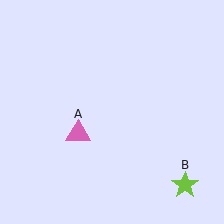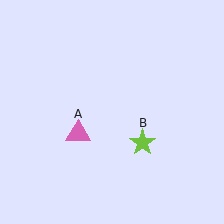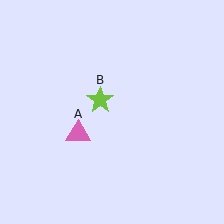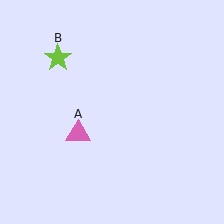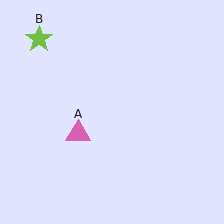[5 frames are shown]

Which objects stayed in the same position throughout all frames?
Pink triangle (object A) remained stationary.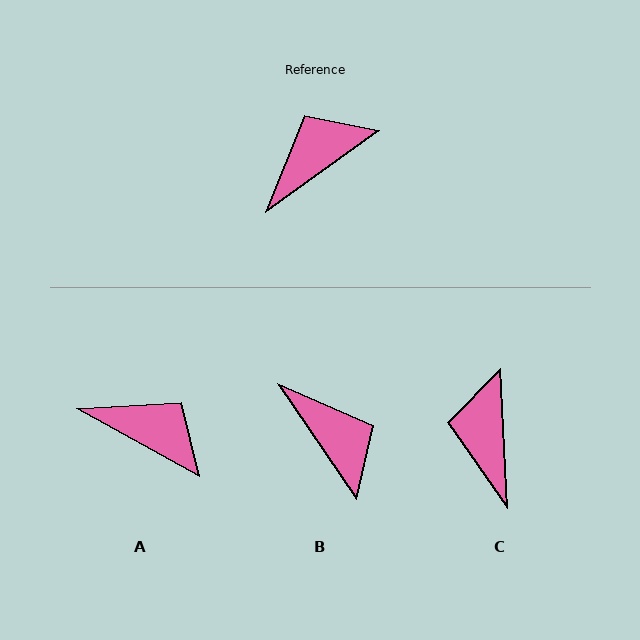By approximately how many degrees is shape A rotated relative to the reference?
Approximately 65 degrees clockwise.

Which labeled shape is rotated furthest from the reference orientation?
B, about 92 degrees away.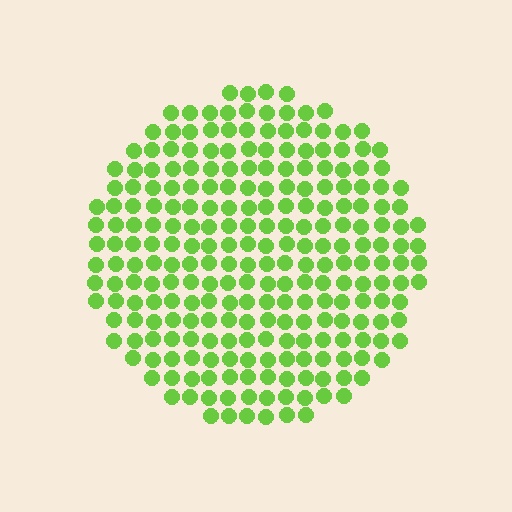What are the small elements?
The small elements are circles.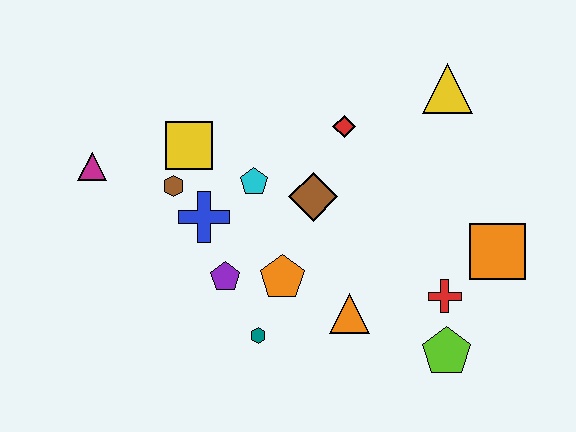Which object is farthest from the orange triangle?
The magenta triangle is farthest from the orange triangle.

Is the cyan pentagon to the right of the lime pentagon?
No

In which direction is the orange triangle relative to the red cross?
The orange triangle is to the left of the red cross.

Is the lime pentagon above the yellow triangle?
No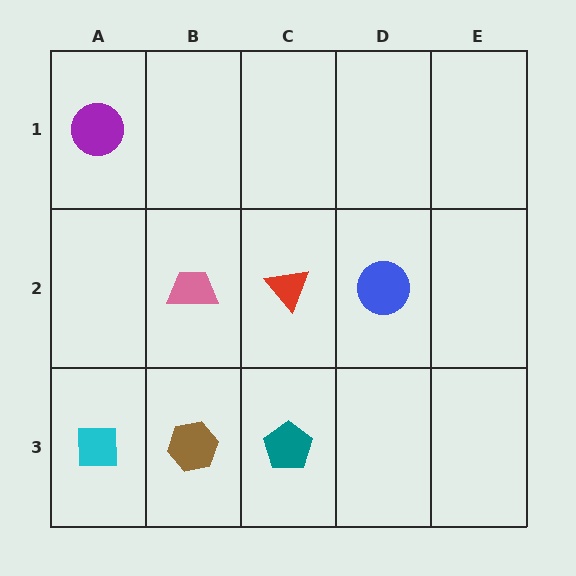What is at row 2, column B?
A pink trapezoid.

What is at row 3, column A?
A cyan square.